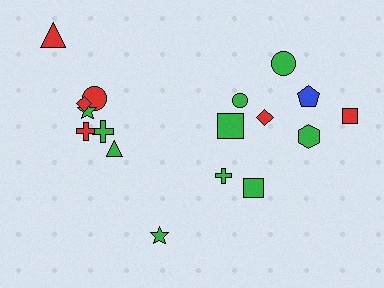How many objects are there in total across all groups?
There are 17 objects.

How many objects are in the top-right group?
There are 8 objects.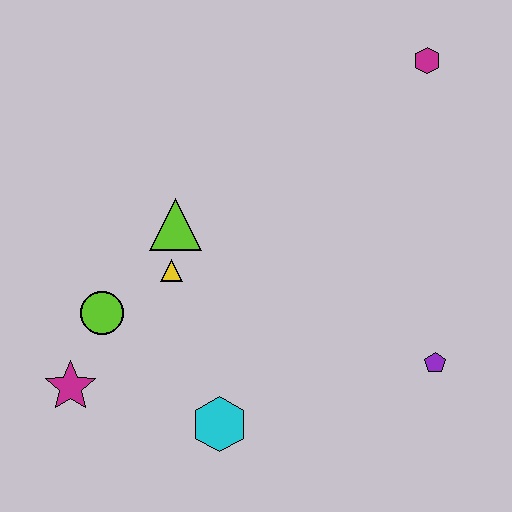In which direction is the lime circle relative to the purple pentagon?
The lime circle is to the left of the purple pentagon.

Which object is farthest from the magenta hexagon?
The magenta star is farthest from the magenta hexagon.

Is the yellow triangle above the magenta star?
Yes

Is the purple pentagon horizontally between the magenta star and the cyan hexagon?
No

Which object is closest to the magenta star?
The lime circle is closest to the magenta star.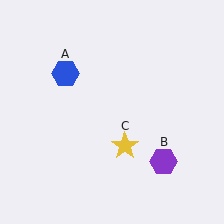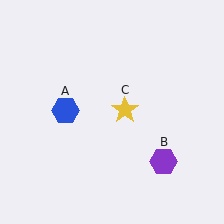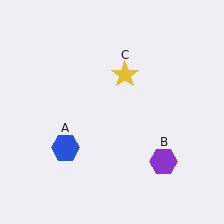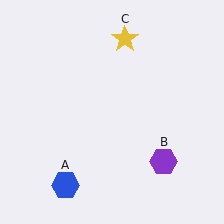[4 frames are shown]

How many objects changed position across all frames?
2 objects changed position: blue hexagon (object A), yellow star (object C).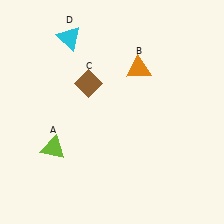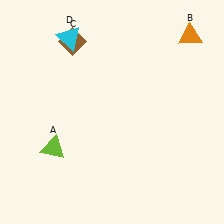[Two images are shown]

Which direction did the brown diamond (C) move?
The brown diamond (C) moved up.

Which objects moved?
The objects that moved are: the orange triangle (B), the brown diamond (C).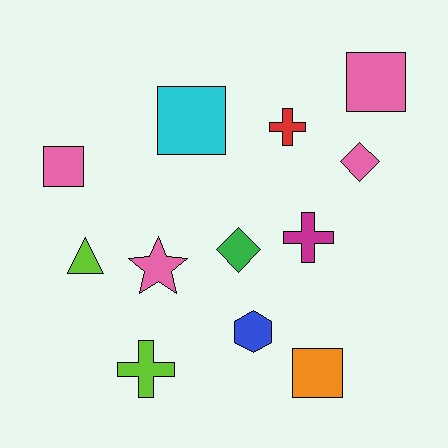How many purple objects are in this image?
There are no purple objects.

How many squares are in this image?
There are 4 squares.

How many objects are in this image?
There are 12 objects.